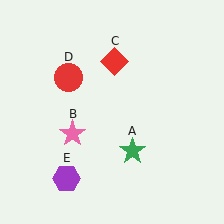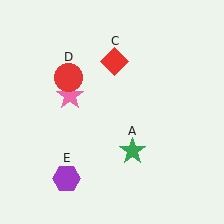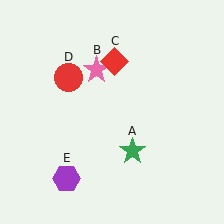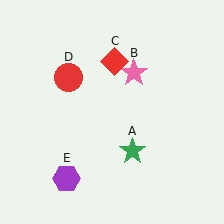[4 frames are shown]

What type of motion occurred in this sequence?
The pink star (object B) rotated clockwise around the center of the scene.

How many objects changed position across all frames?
1 object changed position: pink star (object B).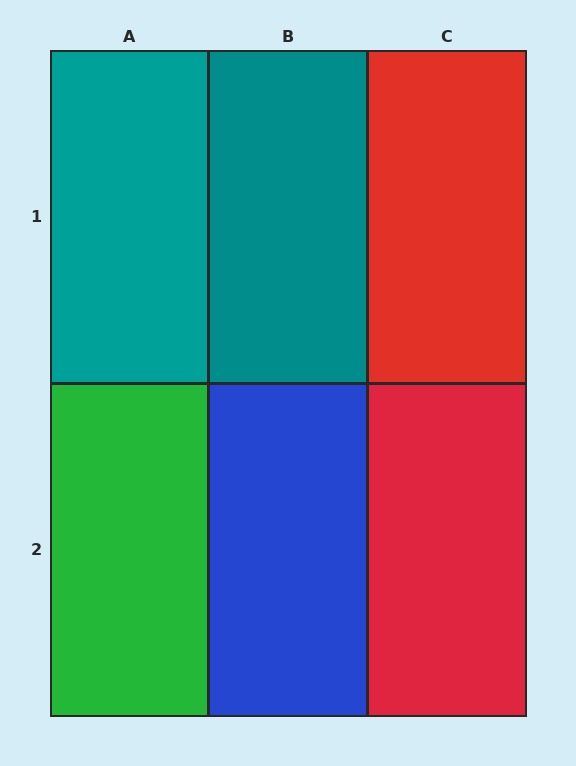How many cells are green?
1 cell is green.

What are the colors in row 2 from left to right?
Green, blue, red.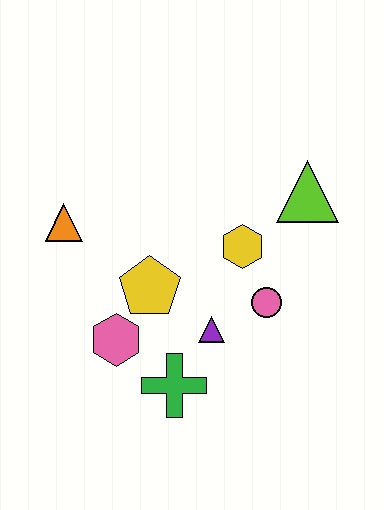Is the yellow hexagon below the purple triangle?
No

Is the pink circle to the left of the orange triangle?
No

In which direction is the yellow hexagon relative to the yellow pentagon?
The yellow hexagon is to the right of the yellow pentagon.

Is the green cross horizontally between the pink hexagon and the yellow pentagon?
No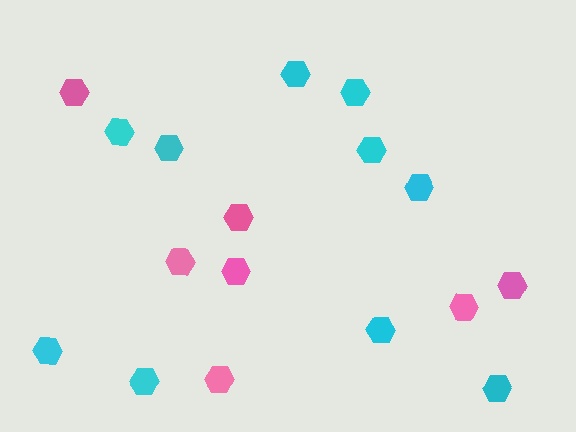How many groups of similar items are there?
There are 2 groups: one group of pink hexagons (7) and one group of cyan hexagons (10).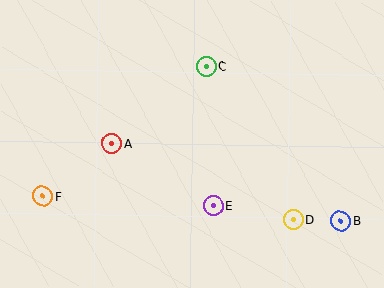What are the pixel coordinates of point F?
Point F is at (43, 196).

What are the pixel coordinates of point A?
Point A is at (112, 143).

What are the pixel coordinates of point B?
Point B is at (340, 221).